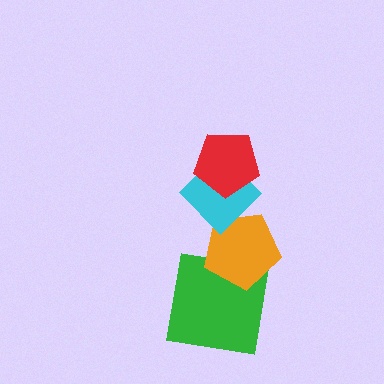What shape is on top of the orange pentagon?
The cyan diamond is on top of the orange pentagon.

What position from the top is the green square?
The green square is 4th from the top.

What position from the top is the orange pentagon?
The orange pentagon is 3rd from the top.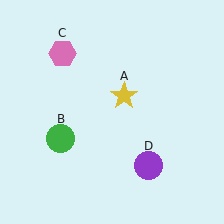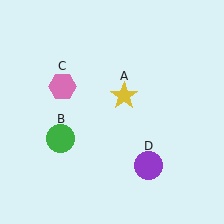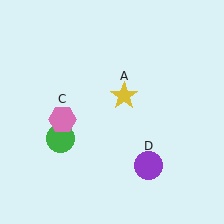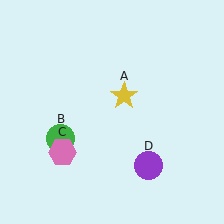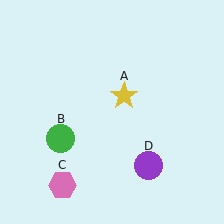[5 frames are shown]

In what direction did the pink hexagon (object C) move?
The pink hexagon (object C) moved down.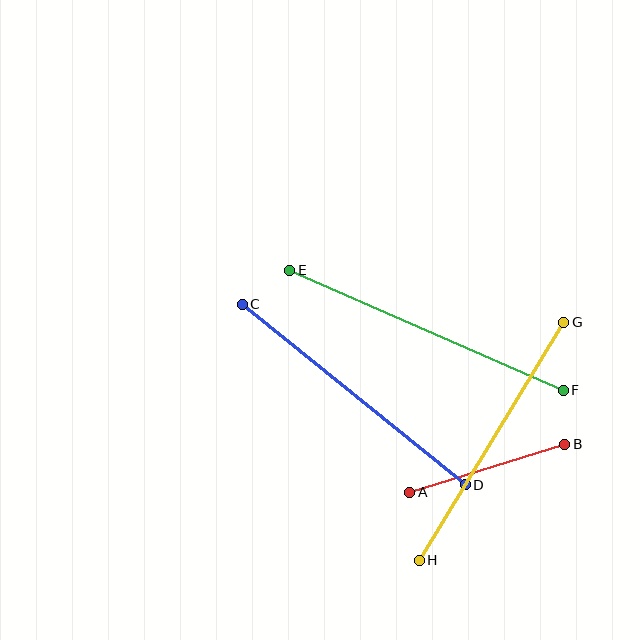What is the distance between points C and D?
The distance is approximately 287 pixels.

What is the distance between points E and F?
The distance is approximately 299 pixels.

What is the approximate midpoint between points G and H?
The midpoint is at approximately (491, 441) pixels.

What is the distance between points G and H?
The distance is approximately 278 pixels.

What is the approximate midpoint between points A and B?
The midpoint is at approximately (487, 468) pixels.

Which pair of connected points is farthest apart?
Points E and F are farthest apart.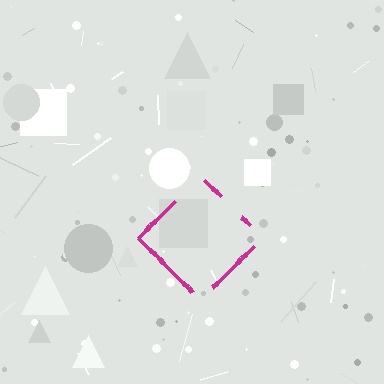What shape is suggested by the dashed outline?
The dashed outline suggests a diamond.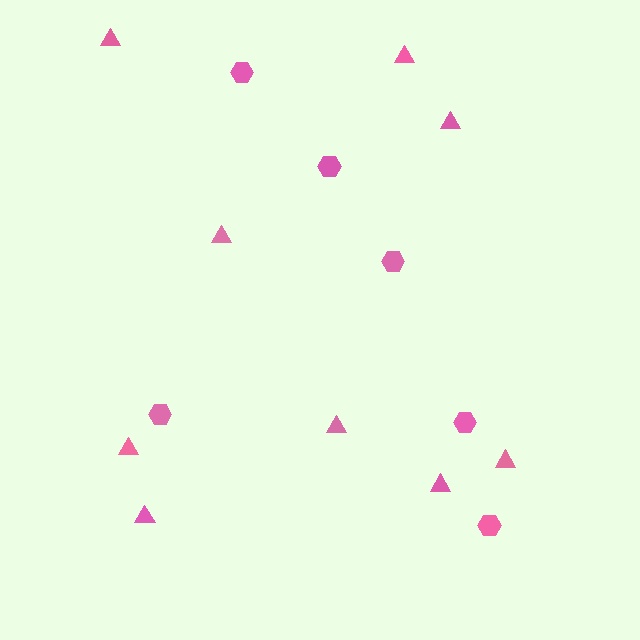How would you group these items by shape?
There are 2 groups: one group of triangles (9) and one group of hexagons (6).